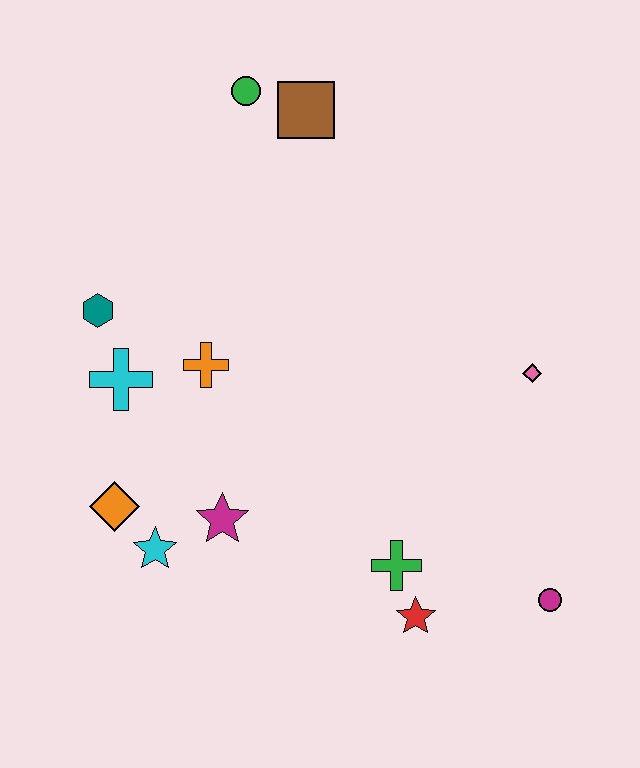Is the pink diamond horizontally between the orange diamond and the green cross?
No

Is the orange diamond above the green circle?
No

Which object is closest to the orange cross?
The cyan cross is closest to the orange cross.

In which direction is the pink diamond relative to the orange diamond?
The pink diamond is to the right of the orange diamond.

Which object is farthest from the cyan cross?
The magenta circle is farthest from the cyan cross.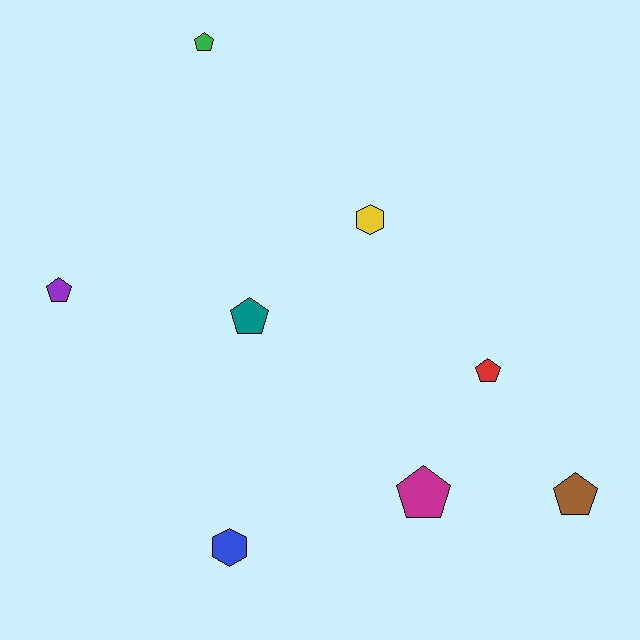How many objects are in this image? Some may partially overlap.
There are 8 objects.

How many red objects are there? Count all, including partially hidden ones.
There is 1 red object.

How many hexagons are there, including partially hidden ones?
There are 2 hexagons.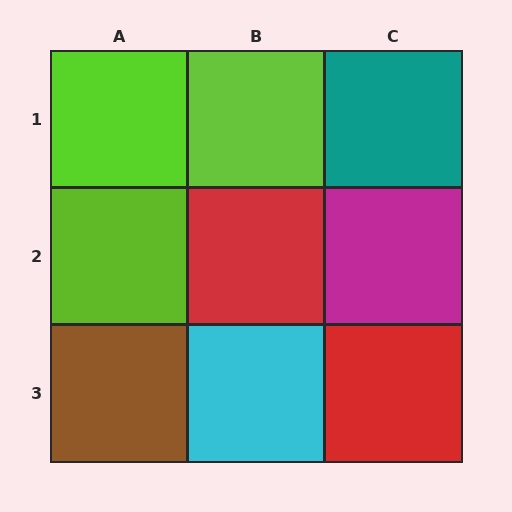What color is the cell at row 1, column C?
Teal.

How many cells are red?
2 cells are red.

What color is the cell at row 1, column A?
Lime.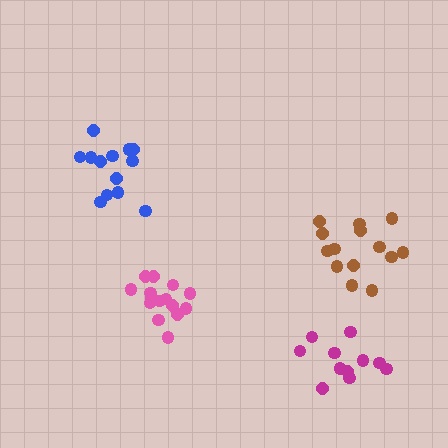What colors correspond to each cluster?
The clusters are colored: blue, magenta, brown, pink.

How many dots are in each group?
Group 1: 13 dots, Group 2: 11 dots, Group 3: 14 dots, Group 4: 16 dots (54 total).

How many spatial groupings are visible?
There are 4 spatial groupings.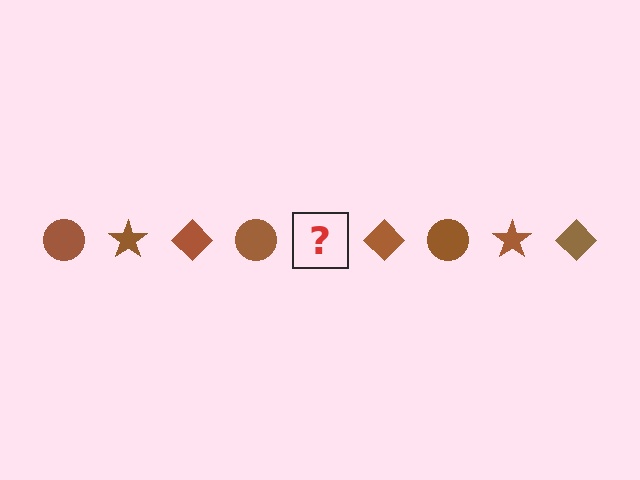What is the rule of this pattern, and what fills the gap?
The rule is that the pattern cycles through circle, star, diamond shapes in brown. The gap should be filled with a brown star.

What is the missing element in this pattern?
The missing element is a brown star.